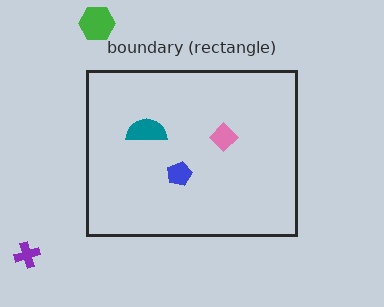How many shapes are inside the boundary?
3 inside, 2 outside.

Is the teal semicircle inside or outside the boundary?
Inside.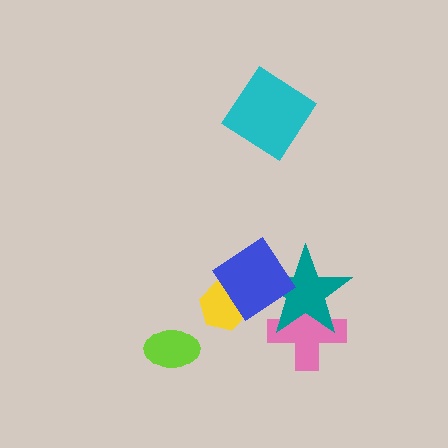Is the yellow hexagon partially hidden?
Yes, it is partially covered by another shape.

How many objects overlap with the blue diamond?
2 objects overlap with the blue diamond.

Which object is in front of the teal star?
The blue diamond is in front of the teal star.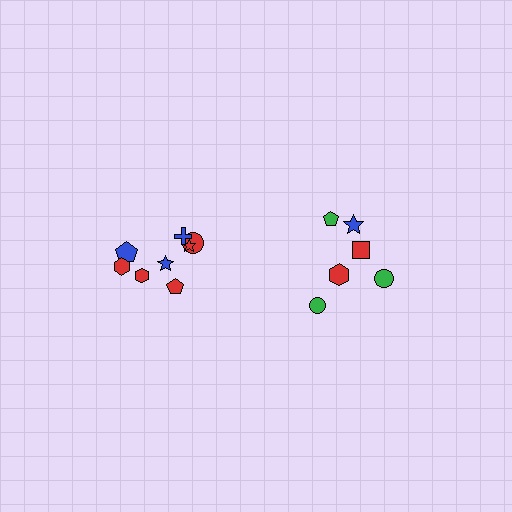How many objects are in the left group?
There are 8 objects.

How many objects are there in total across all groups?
There are 14 objects.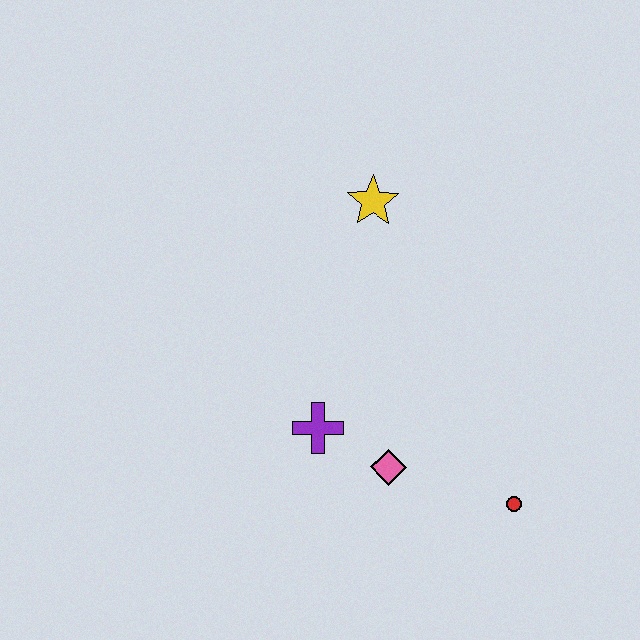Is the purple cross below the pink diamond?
No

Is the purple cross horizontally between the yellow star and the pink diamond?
No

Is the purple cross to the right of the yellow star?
No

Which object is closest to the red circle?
The pink diamond is closest to the red circle.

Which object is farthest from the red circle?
The yellow star is farthest from the red circle.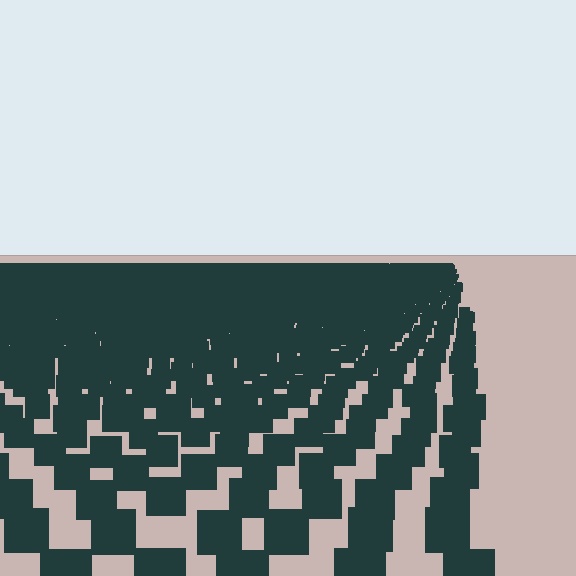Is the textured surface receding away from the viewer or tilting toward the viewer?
The surface is receding away from the viewer. Texture elements get smaller and denser toward the top.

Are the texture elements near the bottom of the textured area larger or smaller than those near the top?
Larger. Near the bottom, elements are closer to the viewer and appear at a bigger on-screen size.